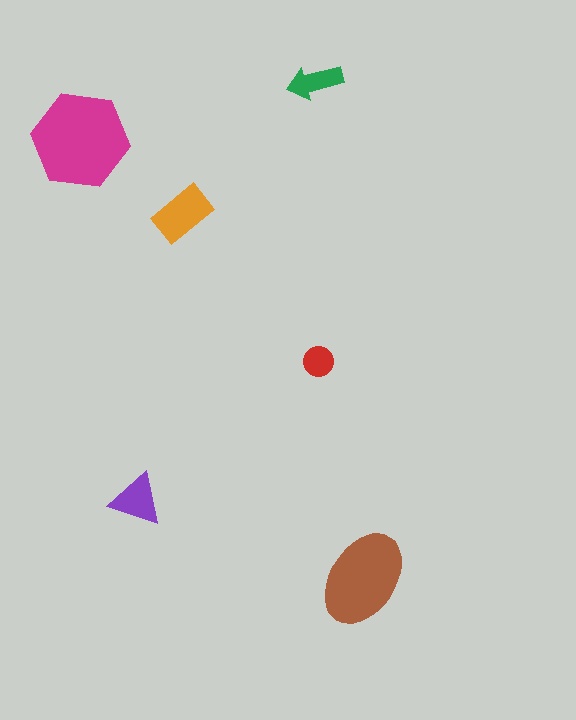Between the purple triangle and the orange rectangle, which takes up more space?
The orange rectangle.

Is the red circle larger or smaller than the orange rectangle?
Smaller.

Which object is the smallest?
The red circle.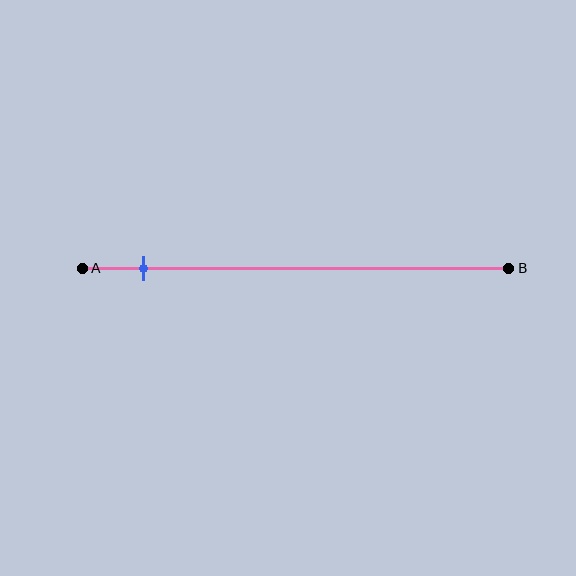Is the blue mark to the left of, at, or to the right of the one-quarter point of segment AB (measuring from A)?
The blue mark is to the left of the one-quarter point of segment AB.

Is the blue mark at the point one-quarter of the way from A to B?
No, the mark is at about 15% from A, not at the 25% one-quarter point.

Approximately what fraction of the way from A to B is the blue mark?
The blue mark is approximately 15% of the way from A to B.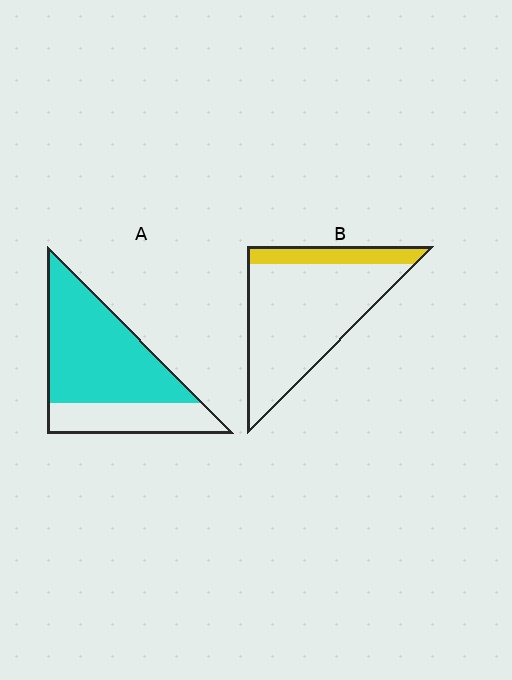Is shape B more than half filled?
No.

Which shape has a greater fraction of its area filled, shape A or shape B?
Shape A.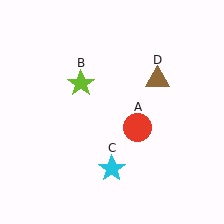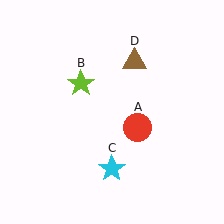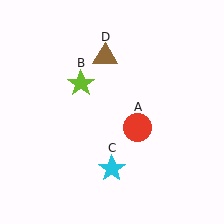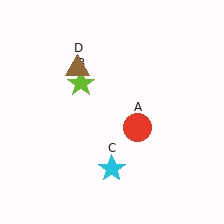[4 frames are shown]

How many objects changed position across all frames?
1 object changed position: brown triangle (object D).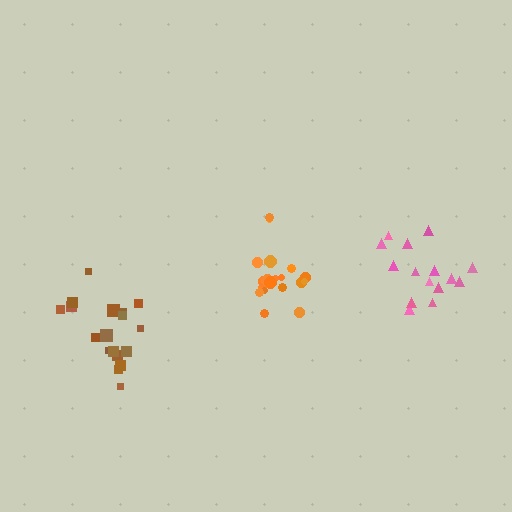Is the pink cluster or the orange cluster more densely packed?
Orange.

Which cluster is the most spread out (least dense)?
Pink.